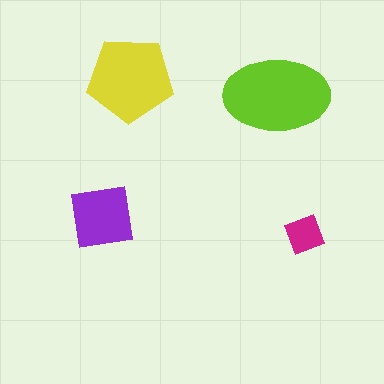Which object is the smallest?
The magenta square.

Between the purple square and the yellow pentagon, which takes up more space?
The yellow pentagon.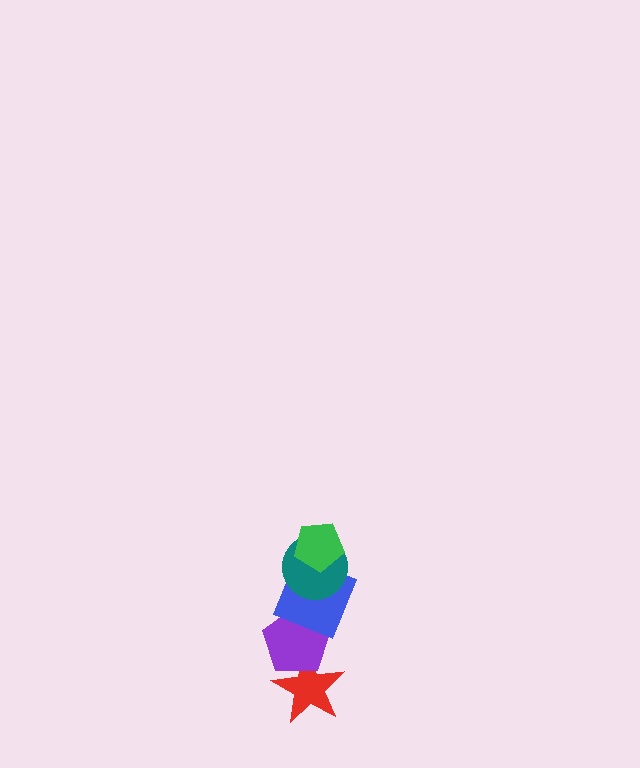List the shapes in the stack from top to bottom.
From top to bottom: the green pentagon, the teal circle, the blue square, the purple pentagon, the red star.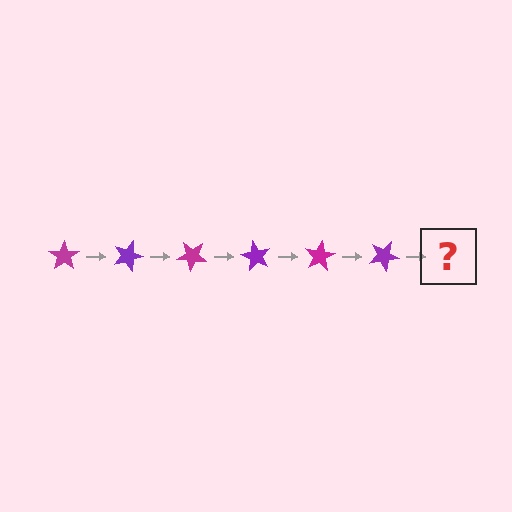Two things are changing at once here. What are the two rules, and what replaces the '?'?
The two rules are that it rotates 20 degrees each step and the color cycles through magenta and purple. The '?' should be a magenta star, rotated 120 degrees from the start.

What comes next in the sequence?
The next element should be a magenta star, rotated 120 degrees from the start.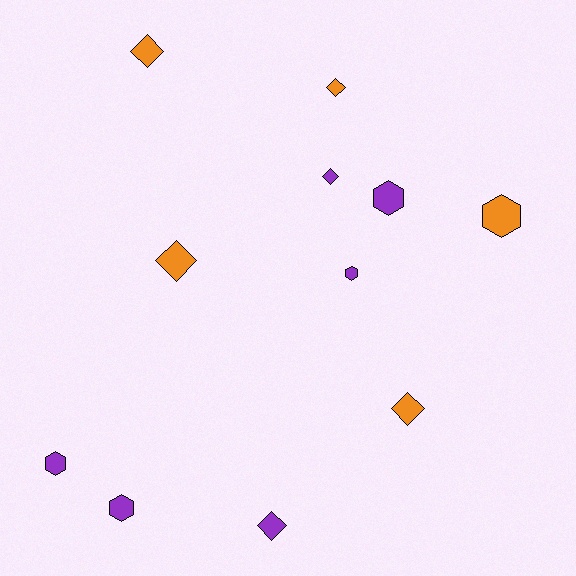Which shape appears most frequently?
Diamond, with 6 objects.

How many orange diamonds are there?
There are 4 orange diamonds.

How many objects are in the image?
There are 11 objects.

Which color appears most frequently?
Purple, with 6 objects.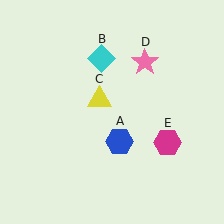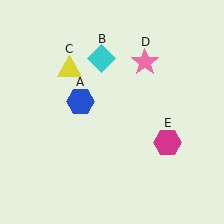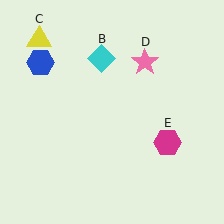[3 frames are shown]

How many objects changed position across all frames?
2 objects changed position: blue hexagon (object A), yellow triangle (object C).